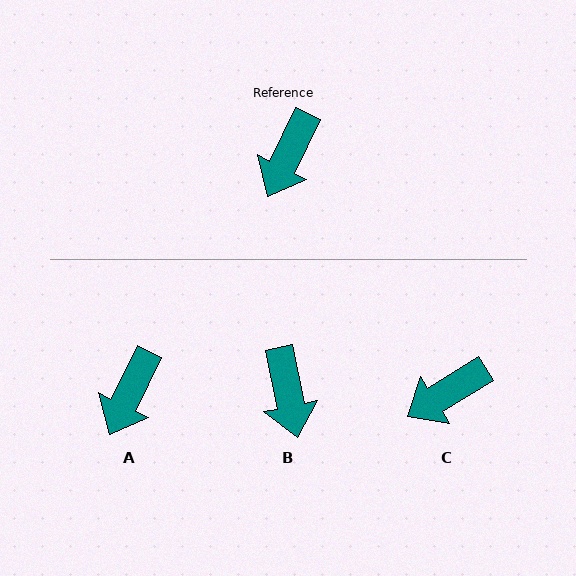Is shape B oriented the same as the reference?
No, it is off by about 38 degrees.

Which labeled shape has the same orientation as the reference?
A.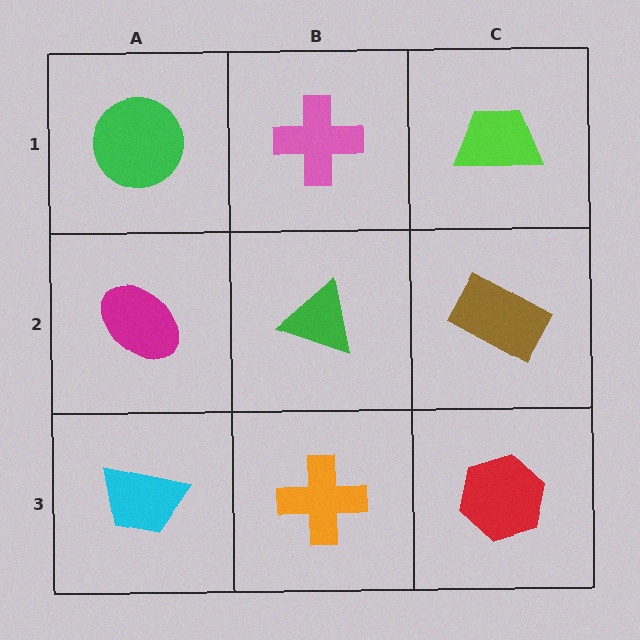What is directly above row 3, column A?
A magenta ellipse.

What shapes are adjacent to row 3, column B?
A green triangle (row 2, column B), a cyan trapezoid (row 3, column A), a red hexagon (row 3, column C).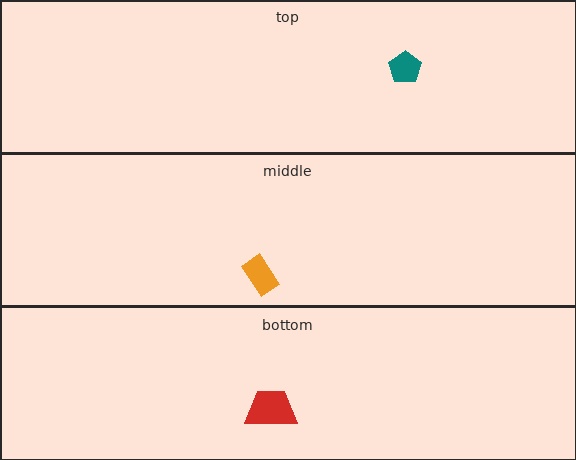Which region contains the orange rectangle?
The middle region.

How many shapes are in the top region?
1.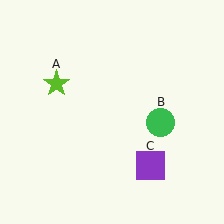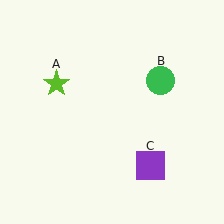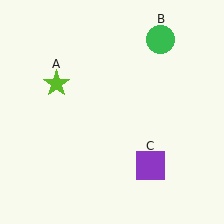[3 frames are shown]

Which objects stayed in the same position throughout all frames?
Lime star (object A) and purple square (object C) remained stationary.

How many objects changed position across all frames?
1 object changed position: green circle (object B).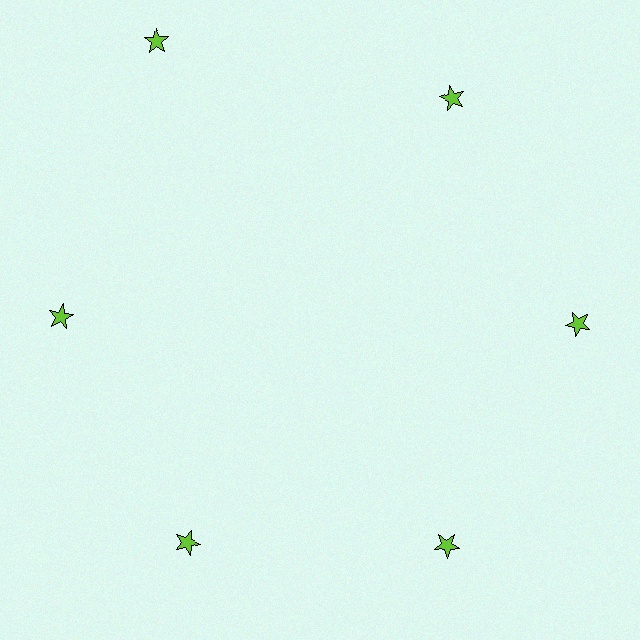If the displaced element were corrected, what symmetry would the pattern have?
It would have 6-fold rotational symmetry — the pattern would map onto itself every 60 degrees.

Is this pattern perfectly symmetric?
No. The 6 lime stars are arranged in a ring, but one element near the 11 o'clock position is pushed outward from the center, breaking the 6-fold rotational symmetry.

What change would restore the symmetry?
The symmetry would be restored by moving it inward, back onto the ring so that all 6 stars sit at equal angles and equal distance from the center.